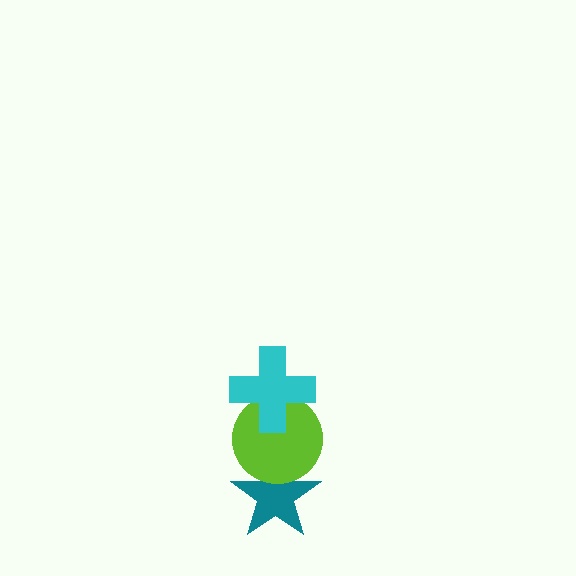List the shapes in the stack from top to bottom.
From top to bottom: the cyan cross, the lime circle, the teal star.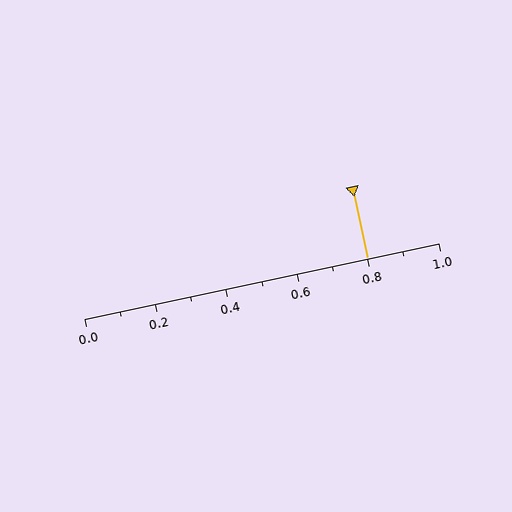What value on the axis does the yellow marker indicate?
The marker indicates approximately 0.8.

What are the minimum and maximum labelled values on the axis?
The axis runs from 0.0 to 1.0.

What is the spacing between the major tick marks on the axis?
The major ticks are spaced 0.2 apart.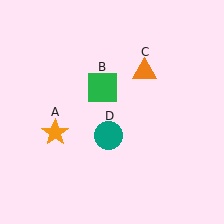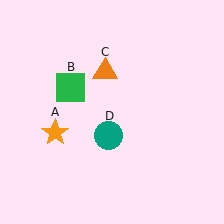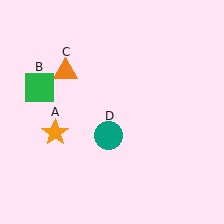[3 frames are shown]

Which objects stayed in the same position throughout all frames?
Orange star (object A) and teal circle (object D) remained stationary.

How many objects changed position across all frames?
2 objects changed position: green square (object B), orange triangle (object C).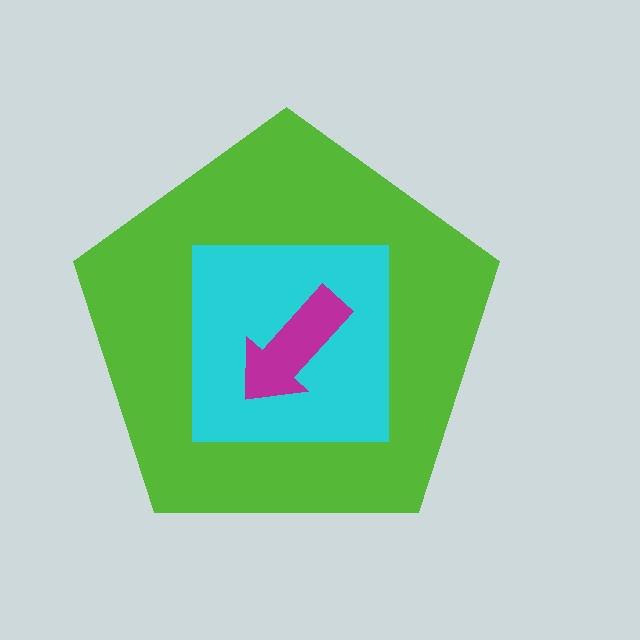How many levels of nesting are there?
3.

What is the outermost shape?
The lime pentagon.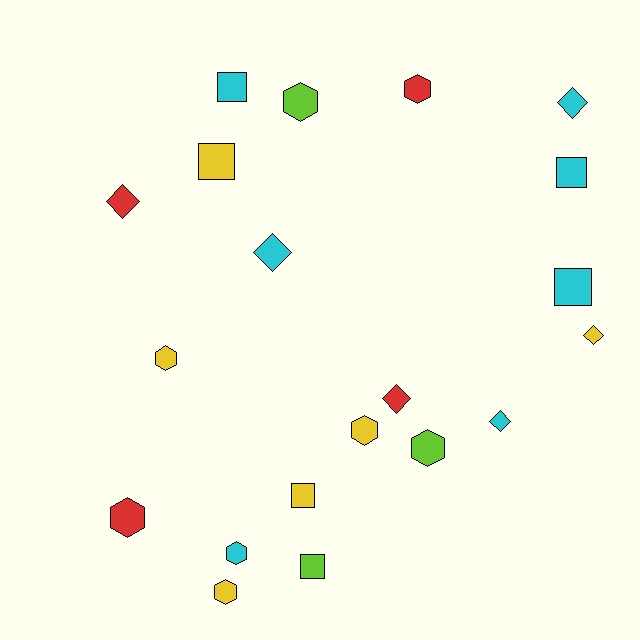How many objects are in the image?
There are 20 objects.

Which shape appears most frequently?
Hexagon, with 8 objects.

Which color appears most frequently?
Cyan, with 7 objects.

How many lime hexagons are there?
There are 2 lime hexagons.